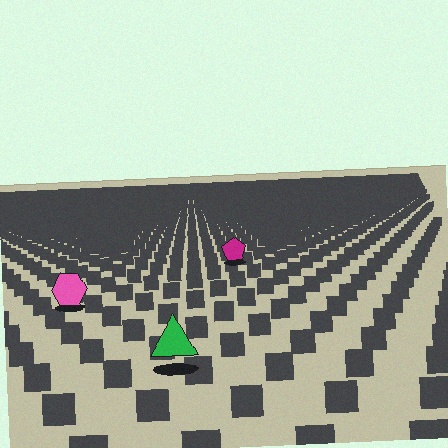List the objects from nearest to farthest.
From nearest to farthest: the green triangle, the pink hexagon, the magenta pentagon.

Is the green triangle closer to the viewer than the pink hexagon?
Yes. The green triangle is closer — you can tell from the texture gradient: the ground texture is coarser near it.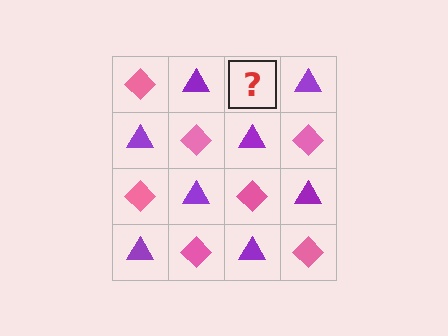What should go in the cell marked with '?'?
The missing cell should contain a pink diamond.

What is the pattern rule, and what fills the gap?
The rule is that it alternates pink diamond and purple triangle in a checkerboard pattern. The gap should be filled with a pink diamond.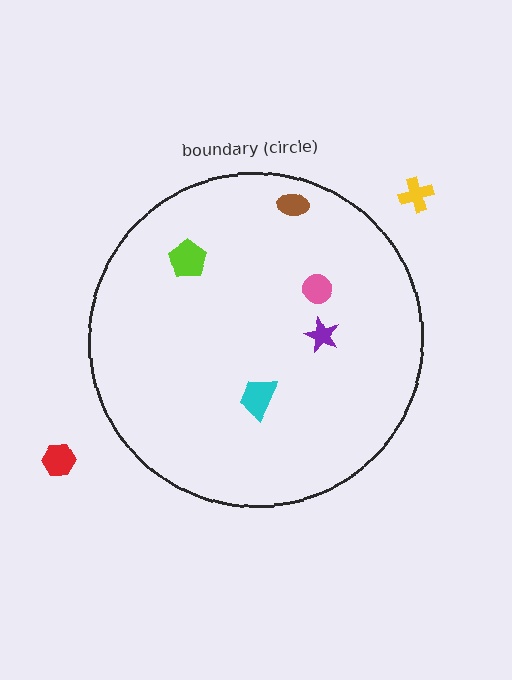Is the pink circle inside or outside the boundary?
Inside.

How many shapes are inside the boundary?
5 inside, 2 outside.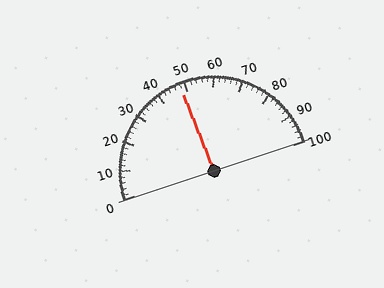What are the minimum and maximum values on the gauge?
The gauge ranges from 0 to 100.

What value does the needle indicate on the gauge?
The needle indicates approximately 48.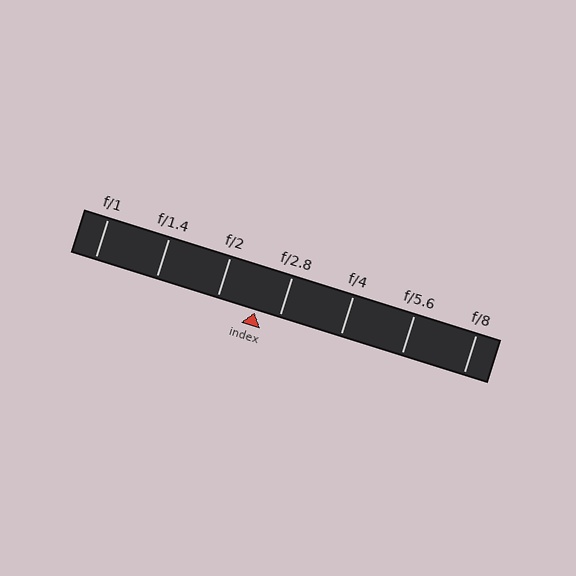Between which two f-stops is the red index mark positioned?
The index mark is between f/2 and f/2.8.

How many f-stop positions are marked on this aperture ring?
There are 7 f-stop positions marked.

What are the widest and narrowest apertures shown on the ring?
The widest aperture shown is f/1 and the narrowest is f/8.